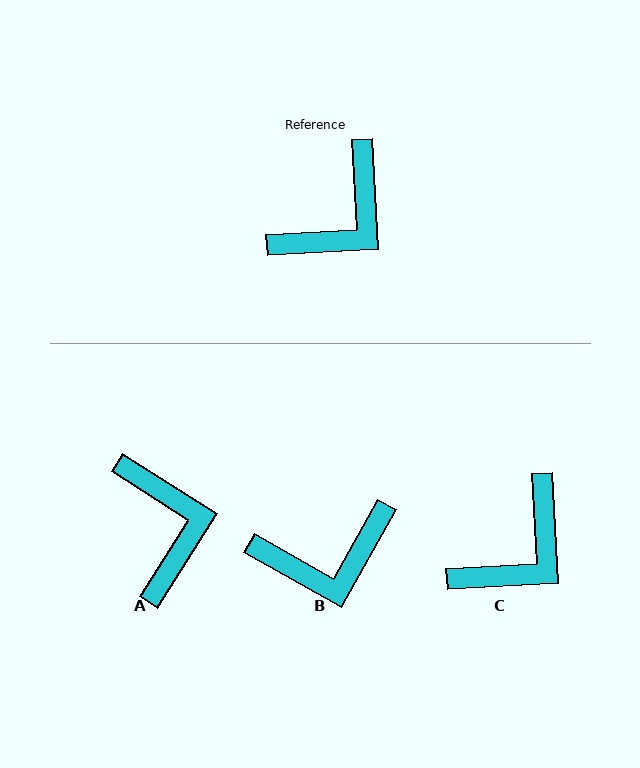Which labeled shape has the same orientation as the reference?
C.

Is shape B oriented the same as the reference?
No, it is off by about 32 degrees.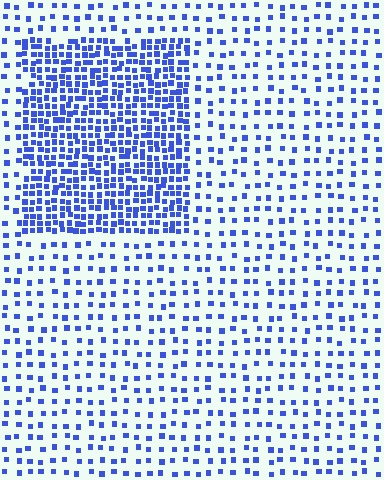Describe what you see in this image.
The image contains small blue elements arranged at two different densities. A rectangle-shaped region is visible where the elements are more densely packed than the surrounding area.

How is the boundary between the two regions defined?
The boundary is defined by a change in element density (approximately 2.7x ratio). All elements are the same color, size, and shape.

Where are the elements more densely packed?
The elements are more densely packed inside the rectangle boundary.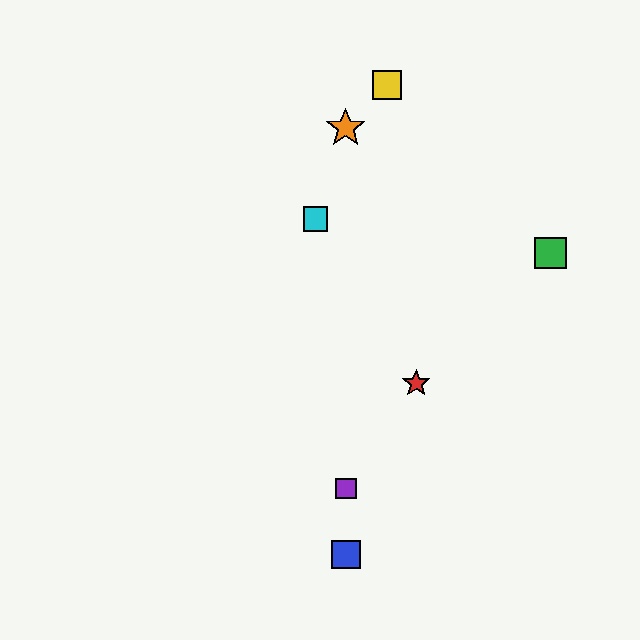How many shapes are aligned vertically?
3 shapes (the blue square, the purple square, the orange star) are aligned vertically.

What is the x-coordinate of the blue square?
The blue square is at x≈346.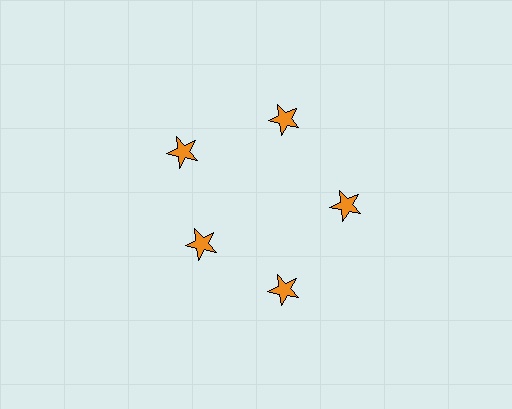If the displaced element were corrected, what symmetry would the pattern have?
It would have 5-fold rotational symmetry — the pattern would map onto itself every 72 degrees.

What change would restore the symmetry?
The symmetry would be restored by moving it outward, back onto the ring so that all 5 stars sit at equal angles and equal distance from the center.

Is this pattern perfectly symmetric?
No. The 5 orange stars are arranged in a ring, but one element near the 8 o'clock position is pulled inward toward the center, breaking the 5-fold rotational symmetry.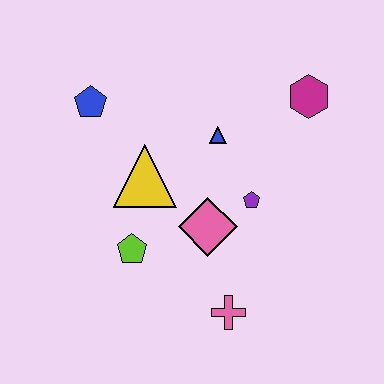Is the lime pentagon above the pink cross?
Yes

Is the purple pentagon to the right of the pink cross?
Yes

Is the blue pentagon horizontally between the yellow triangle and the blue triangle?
No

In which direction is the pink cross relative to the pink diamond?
The pink cross is below the pink diamond.